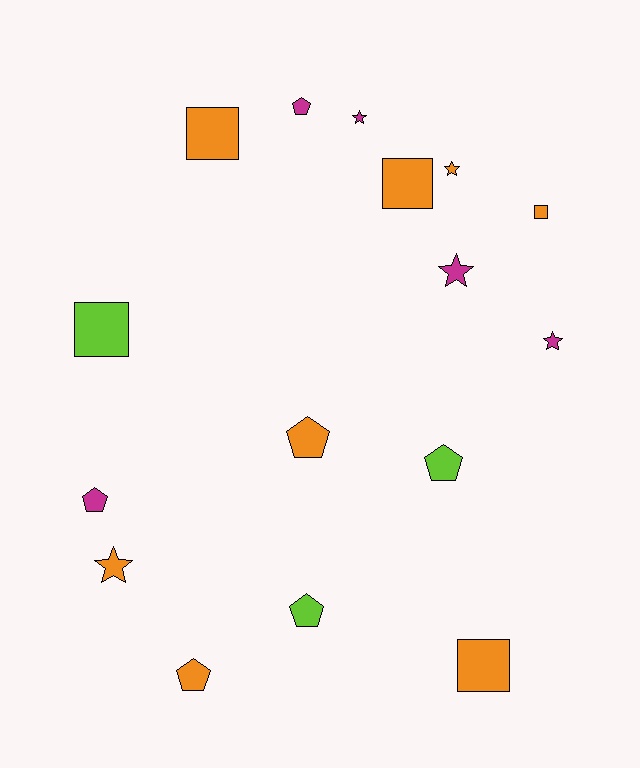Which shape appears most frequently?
Pentagon, with 6 objects.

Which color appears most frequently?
Orange, with 8 objects.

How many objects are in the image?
There are 16 objects.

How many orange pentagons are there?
There are 2 orange pentagons.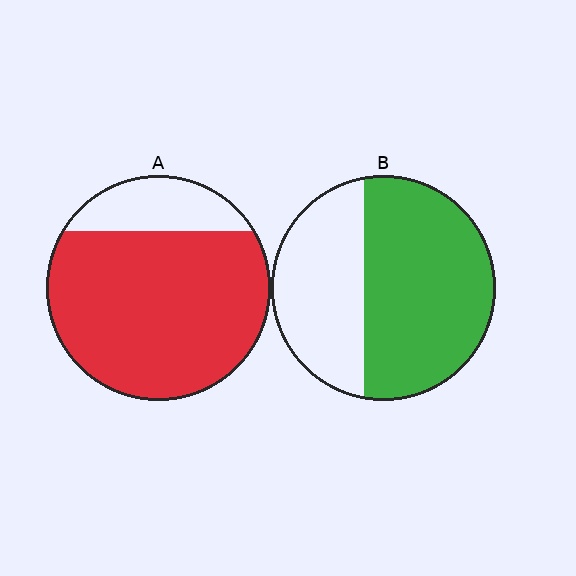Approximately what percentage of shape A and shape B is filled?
A is approximately 80% and B is approximately 60%.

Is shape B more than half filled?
Yes.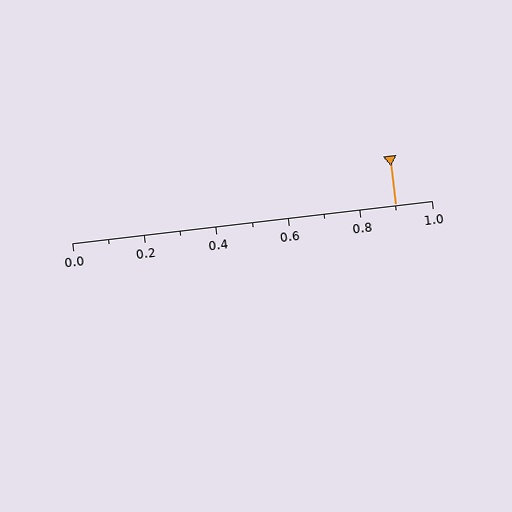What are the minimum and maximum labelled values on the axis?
The axis runs from 0.0 to 1.0.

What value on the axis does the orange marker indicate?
The marker indicates approximately 0.9.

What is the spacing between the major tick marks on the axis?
The major ticks are spaced 0.2 apart.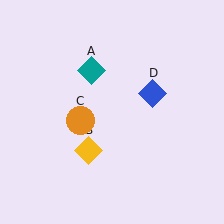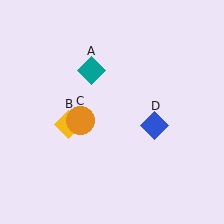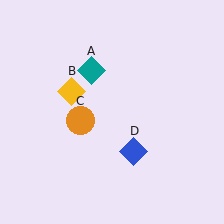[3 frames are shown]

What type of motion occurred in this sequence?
The yellow diamond (object B), blue diamond (object D) rotated clockwise around the center of the scene.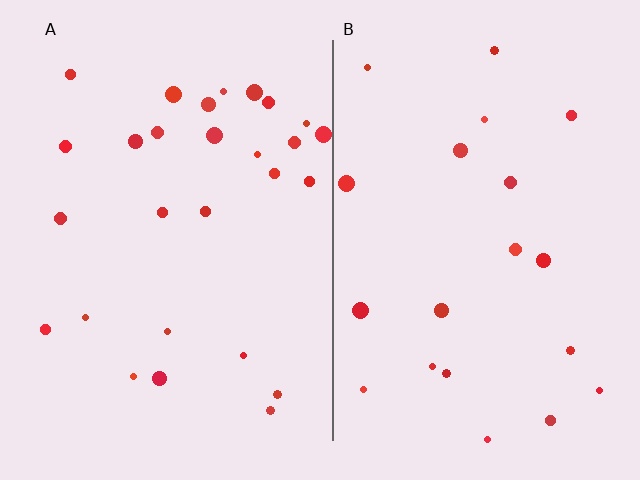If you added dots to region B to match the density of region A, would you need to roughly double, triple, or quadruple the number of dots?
Approximately double.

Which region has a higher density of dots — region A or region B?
A (the left).